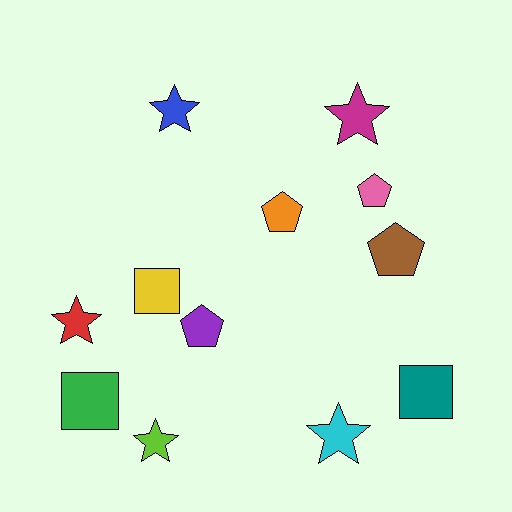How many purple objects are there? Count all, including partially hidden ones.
There is 1 purple object.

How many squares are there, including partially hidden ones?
There are 3 squares.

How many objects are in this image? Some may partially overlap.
There are 12 objects.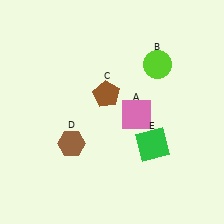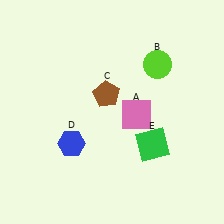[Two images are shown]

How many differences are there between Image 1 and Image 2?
There is 1 difference between the two images.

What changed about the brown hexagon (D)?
In Image 1, D is brown. In Image 2, it changed to blue.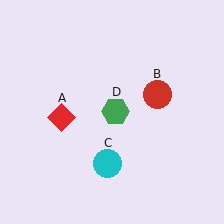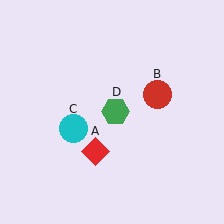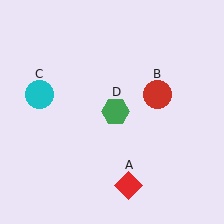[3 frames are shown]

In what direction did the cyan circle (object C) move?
The cyan circle (object C) moved up and to the left.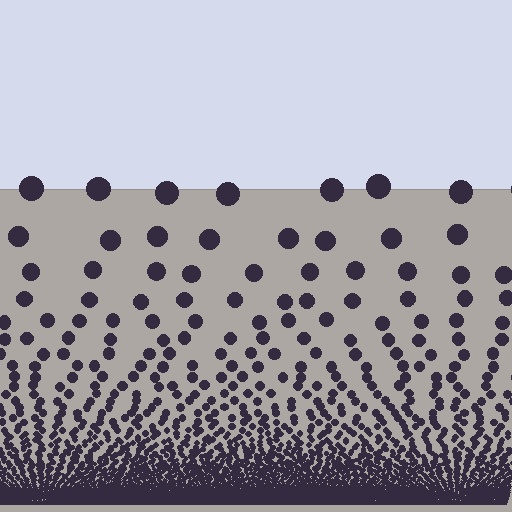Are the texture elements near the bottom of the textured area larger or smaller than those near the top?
Smaller. The gradient is inverted — elements near the bottom are smaller and denser.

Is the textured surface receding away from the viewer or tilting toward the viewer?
The surface appears to tilt toward the viewer. Texture elements get larger and sparser toward the top.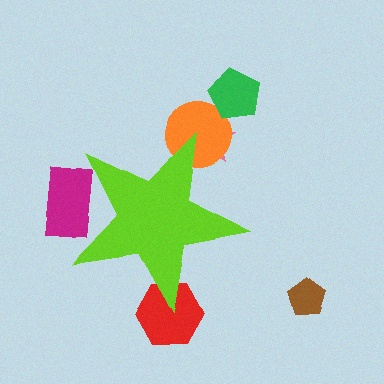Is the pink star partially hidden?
Yes, the pink star is partially hidden behind the lime star.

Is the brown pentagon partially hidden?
No, the brown pentagon is fully visible.